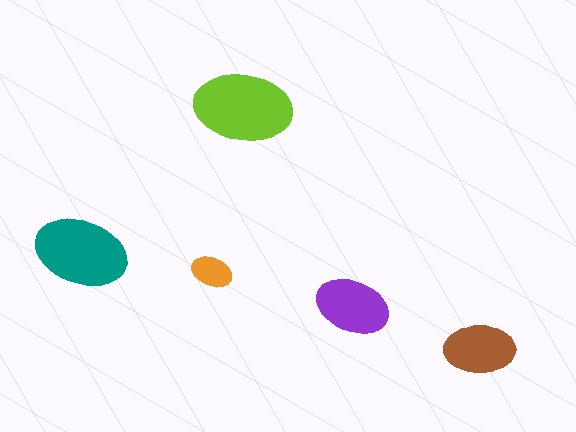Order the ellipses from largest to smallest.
the lime one, the teal one, the purple one, the brown one, the orange one.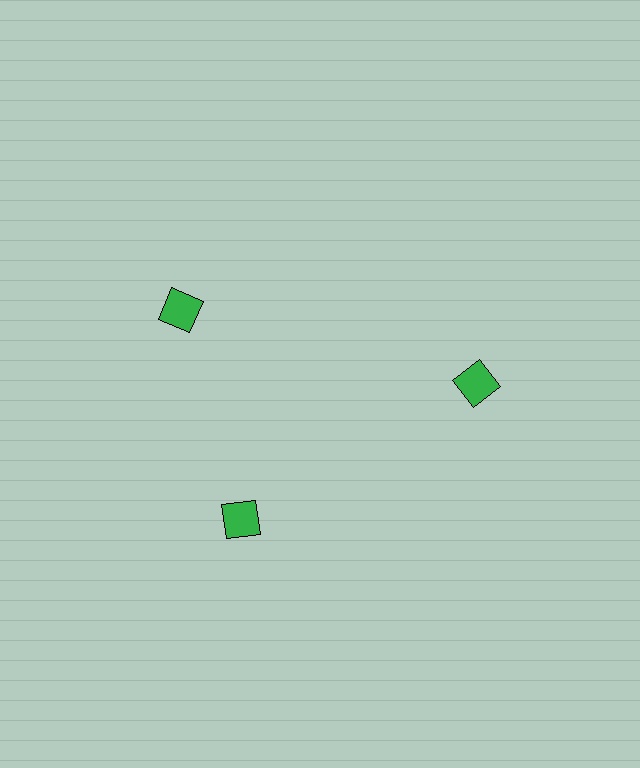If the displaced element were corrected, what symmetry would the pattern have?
It would have 3-fold rotational symmetry — the pattern would map onto itself every 120 degrees.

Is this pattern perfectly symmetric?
No. The 3 green squares are arranged in a ring, but one element near the 11 o'clock position is rotated out of alignment along the ring, breaking the 3-fold rotational symmetry.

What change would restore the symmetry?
The symmetry would be restored by rotating it back into even spacing with its neighbors so that all 3 squares sit at equal angles and equal distance from the center.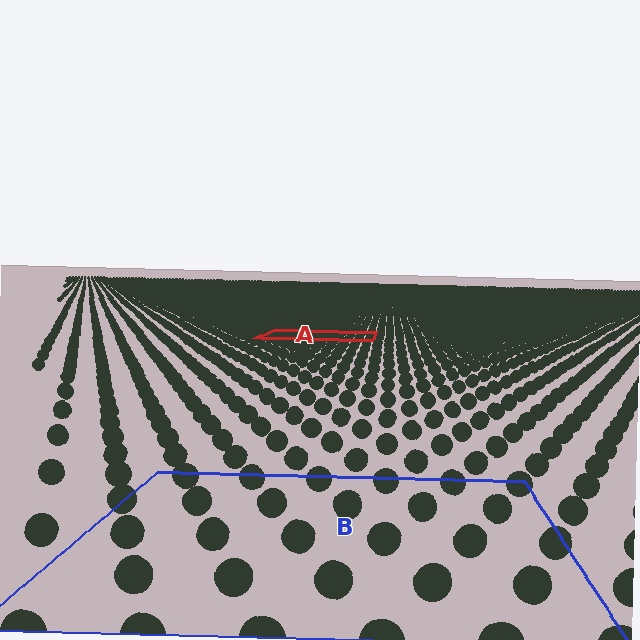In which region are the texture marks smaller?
The texture marks are smaller in region A, because it is farther away.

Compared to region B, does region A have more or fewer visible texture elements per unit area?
Region A has more texture elements per unit area — they are packed more densely because it is farther away.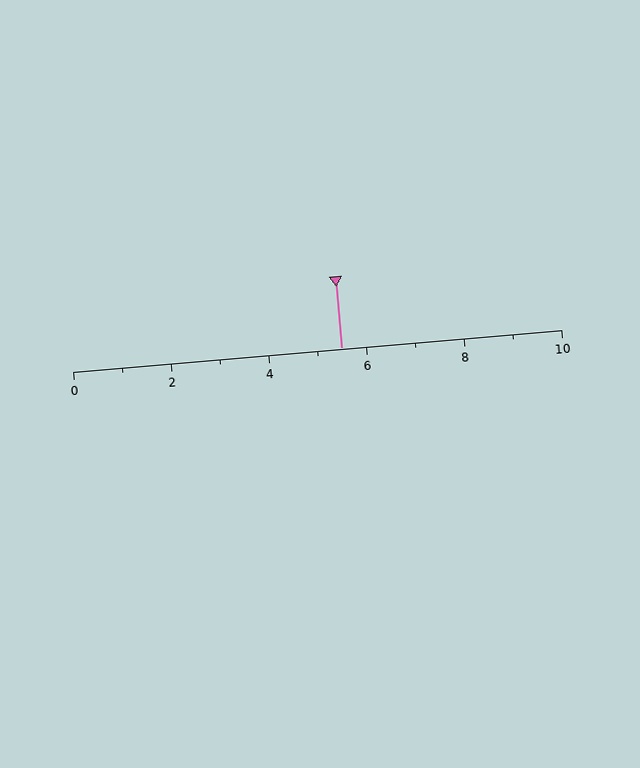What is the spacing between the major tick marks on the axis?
The major ticks are spaced 2 apart.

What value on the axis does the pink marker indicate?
The marker indicates approximately 5.5.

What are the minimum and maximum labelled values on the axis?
The axis runs from 0 to 10.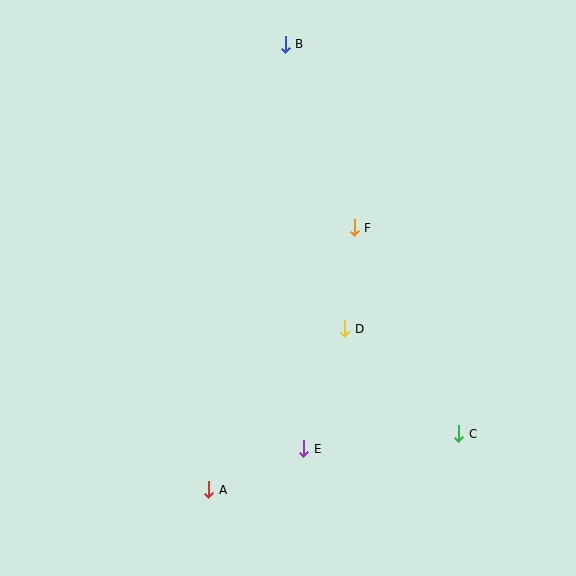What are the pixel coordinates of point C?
Point C is at (459, 434).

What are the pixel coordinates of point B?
Point B is at (285, 44).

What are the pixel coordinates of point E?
Point E is at (304, 449).